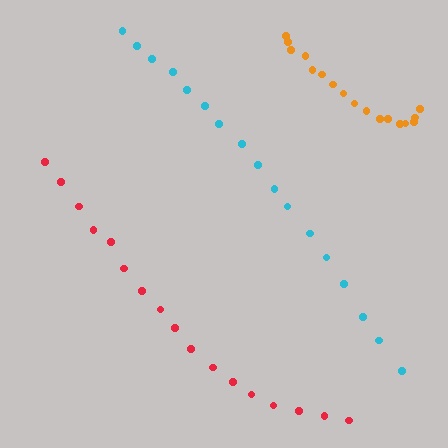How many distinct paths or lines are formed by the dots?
There are 3 distinct paths.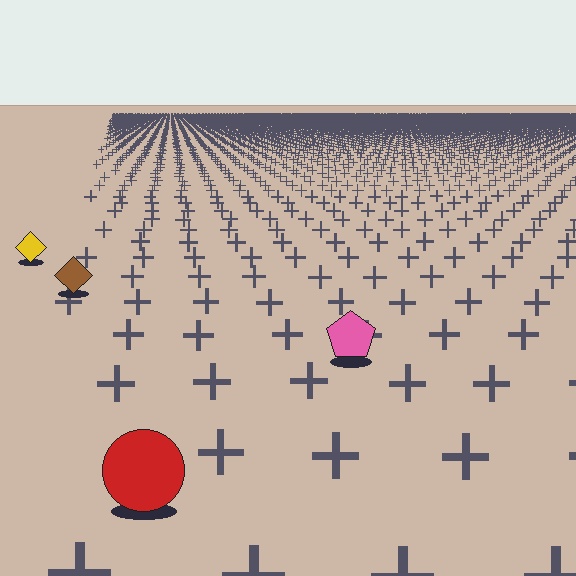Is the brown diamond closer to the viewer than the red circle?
No. The red circle is closer — you can tell from the texture gradient: the ground texture is coarser near it.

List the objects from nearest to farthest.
From nearest to farthest: the red circle, the pink pentagon, the brown diamond, the yellow diamond.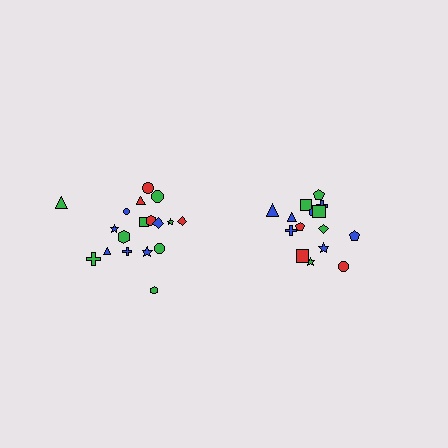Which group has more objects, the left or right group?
The left group.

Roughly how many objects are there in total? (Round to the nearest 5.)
Roughly 35 objects in total.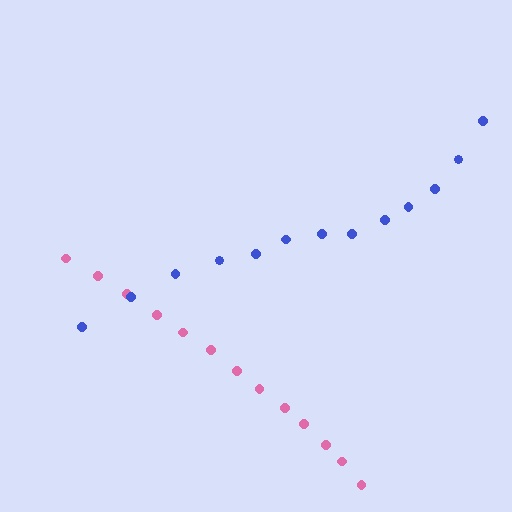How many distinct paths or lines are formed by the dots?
There are 2 distinct paths.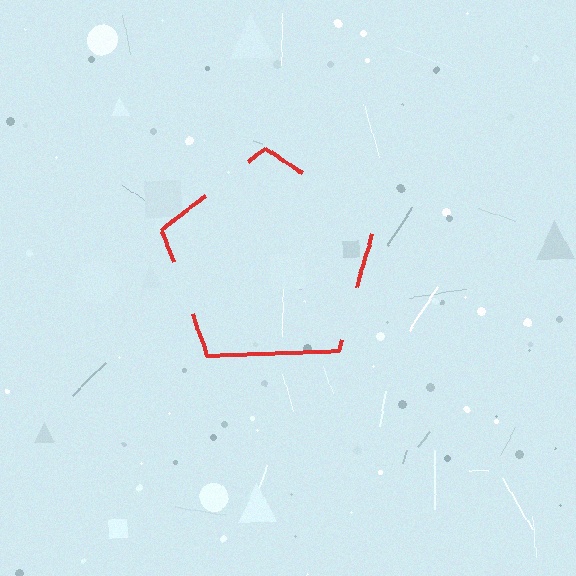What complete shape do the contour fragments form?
The contour fragments form a pentagon.